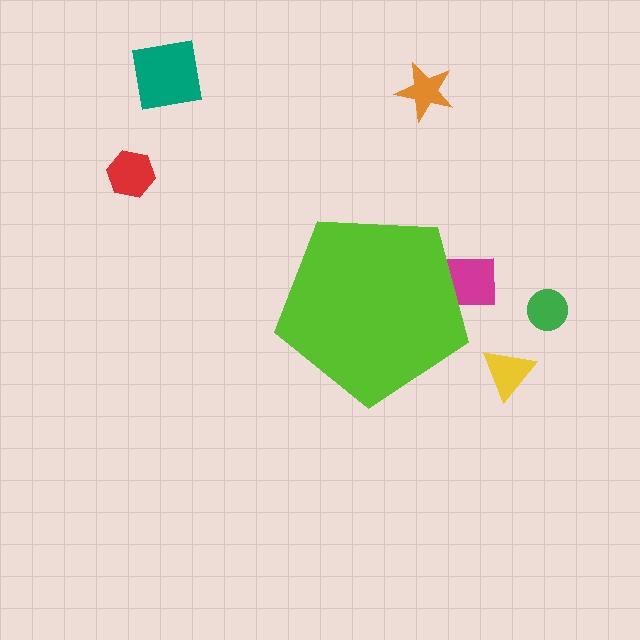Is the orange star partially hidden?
No, the orange star is fully visible.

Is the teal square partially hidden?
No, the teal square is fully visible.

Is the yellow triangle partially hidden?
No, the yellow triangle is fully visible.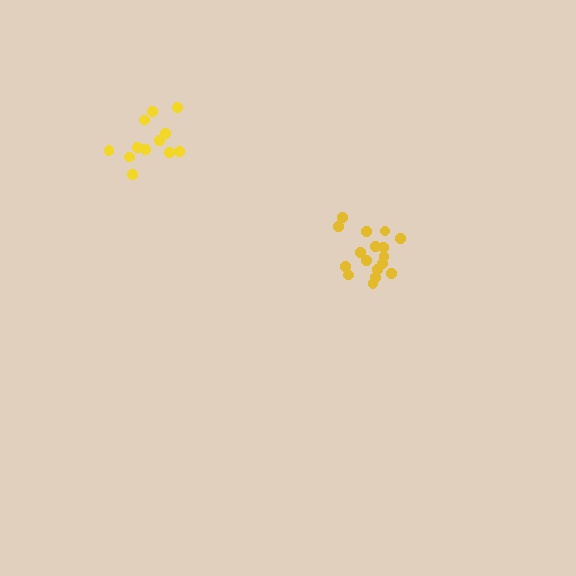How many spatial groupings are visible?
There are 2 spatial groupings.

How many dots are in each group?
Group 1: 17 dots, Group 2: 12 dots (29 total).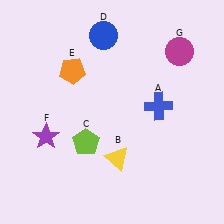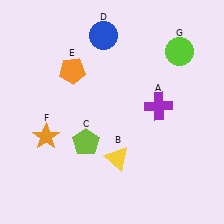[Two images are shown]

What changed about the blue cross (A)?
In Image 1, A is blue. In Image 2, it changed to purple.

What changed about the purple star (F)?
In Image 1, F is purple. In Image 2, it changed to orange.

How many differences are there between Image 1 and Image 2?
There are 3 differences between the two images.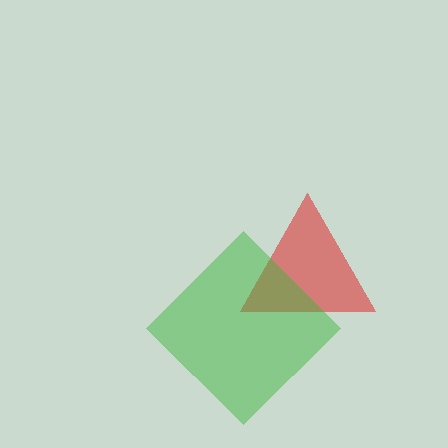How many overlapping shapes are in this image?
There are 2 overlapping shapes in the image.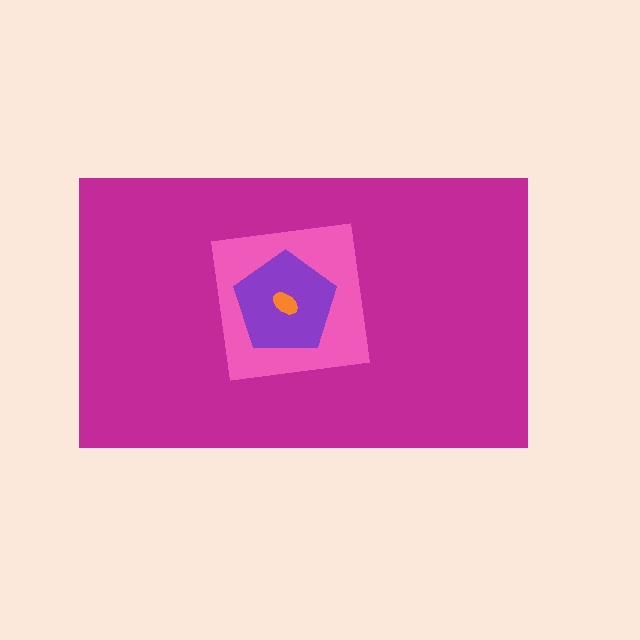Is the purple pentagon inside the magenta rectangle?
Yes.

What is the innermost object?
The orange ellipse.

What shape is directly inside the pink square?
The purple pentagon.